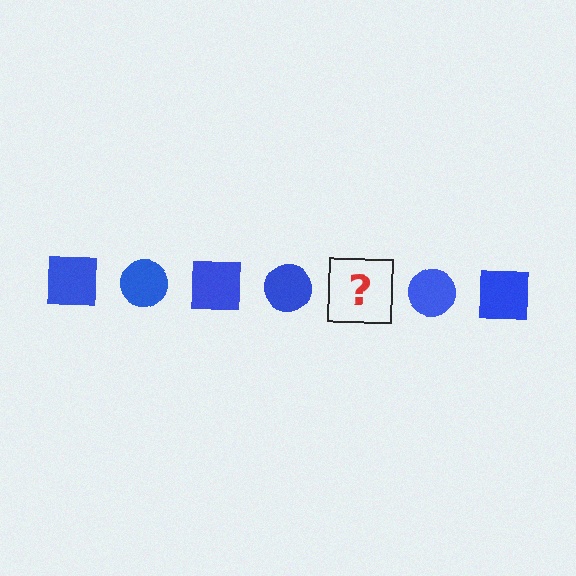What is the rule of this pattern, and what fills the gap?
The rule is that the pattern cycles through square, circle shapes in blue. The gap should be filled with a blue square.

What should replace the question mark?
The question mark should be replaced with a blue square.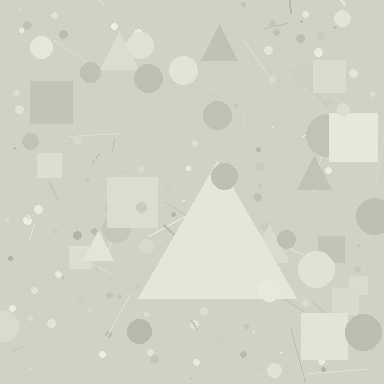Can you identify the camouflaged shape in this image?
The camouflaged shape is a triangle.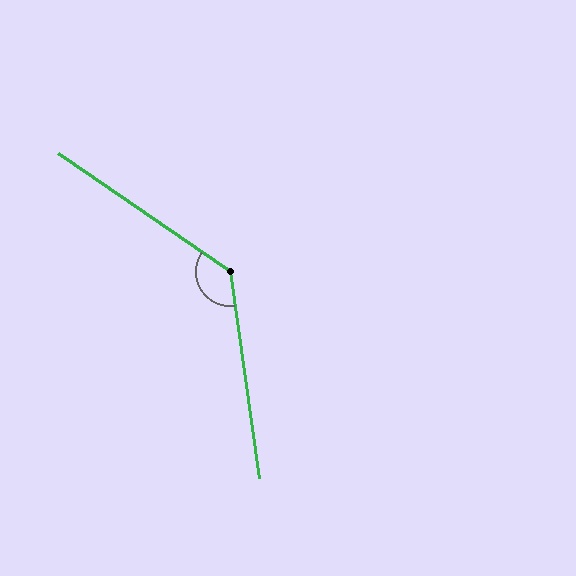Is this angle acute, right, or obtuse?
It is obtuse.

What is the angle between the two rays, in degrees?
Approximately 132 degrees.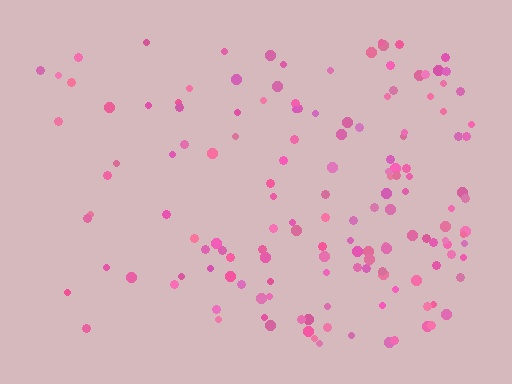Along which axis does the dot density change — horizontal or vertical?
Horizontal.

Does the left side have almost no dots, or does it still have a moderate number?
Still a moderate number, just noticeably fewer than the right.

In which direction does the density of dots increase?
From left to right, with the right side densest.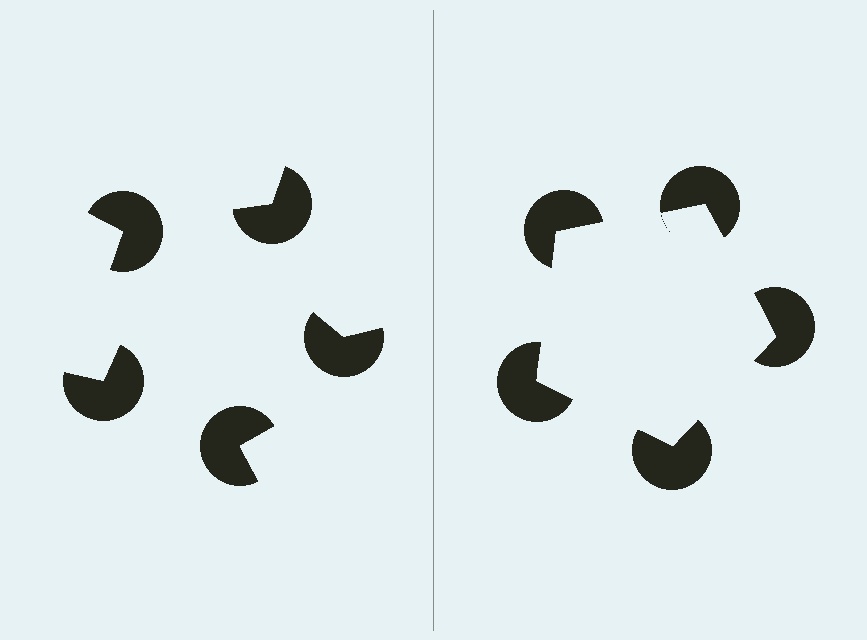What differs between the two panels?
The pac-man discs are positioned identically on both sides; only the wedge orientations differ. On the right they align to a pentagon; on the left they are misaligned.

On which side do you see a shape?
An illusory pentagon appears on the right side. On the left side the wedge cuts are rotated, so no coherent shape forms.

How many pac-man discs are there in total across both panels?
10 — 5 on each side.